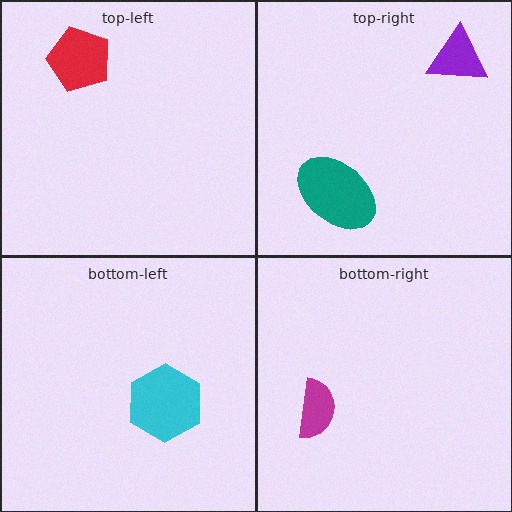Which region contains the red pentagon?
The top-left region.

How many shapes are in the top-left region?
1.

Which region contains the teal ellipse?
The top-right region.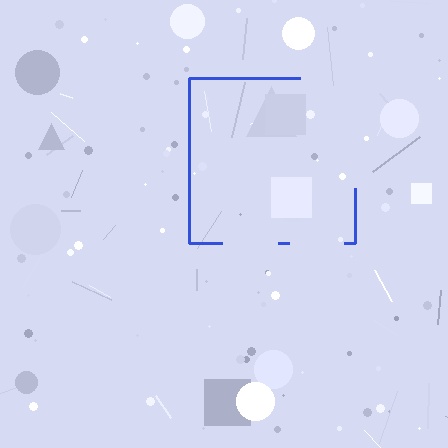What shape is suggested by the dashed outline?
The dashed outline suggests a square.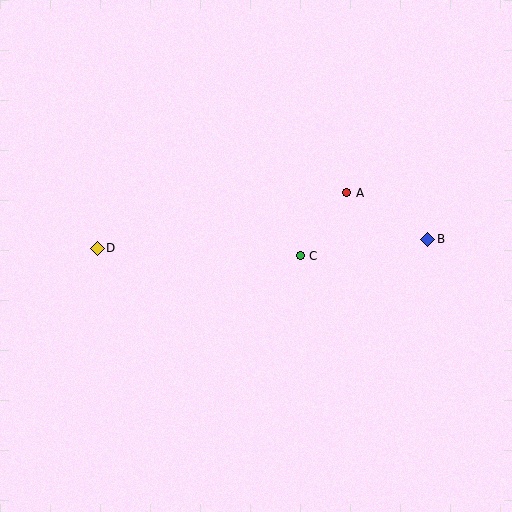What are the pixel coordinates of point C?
Point C is at (300, 256).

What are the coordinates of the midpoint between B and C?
The midpoint between B and C is at (364, 248).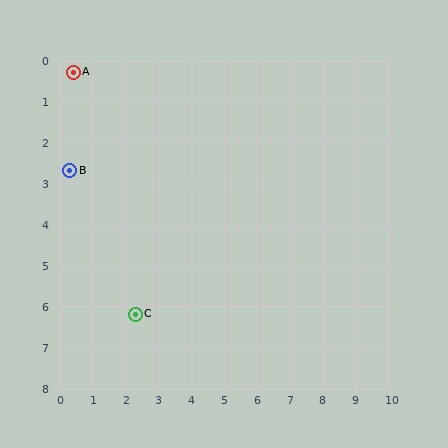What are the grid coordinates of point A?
Point A is at approximately (0.4, 0.3).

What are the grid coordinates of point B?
Point B is at approximately (0.3, 2.7).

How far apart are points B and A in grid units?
Points B and A are about 2.4 grid units apart.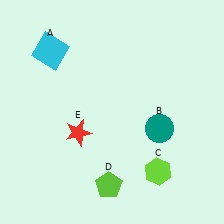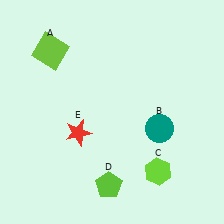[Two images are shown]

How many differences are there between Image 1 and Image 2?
There is 1 difference between the two images.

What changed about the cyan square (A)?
In Image 1, A is cyan. In Image 2, it changed to lime.